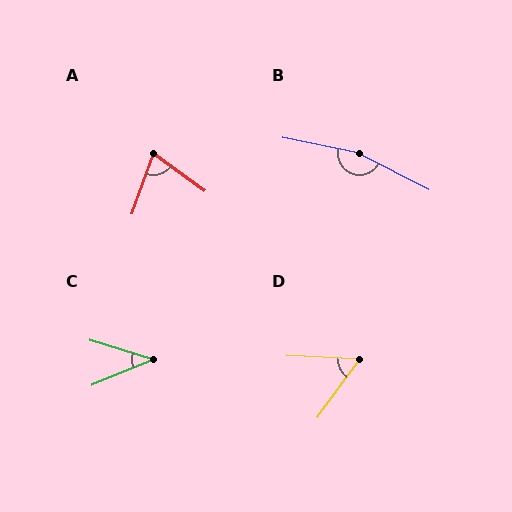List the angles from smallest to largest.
C (40°), D (57°), A (74°), B (164°).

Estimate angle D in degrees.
Approximately 57 degrees.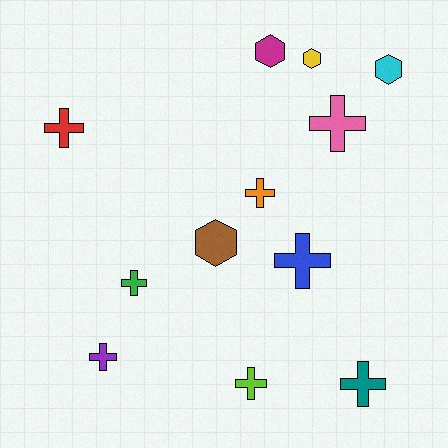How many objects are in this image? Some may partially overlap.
There are 12 objects.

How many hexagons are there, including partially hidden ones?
There are 4 hexagons.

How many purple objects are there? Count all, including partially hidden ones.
There is 1 purple object.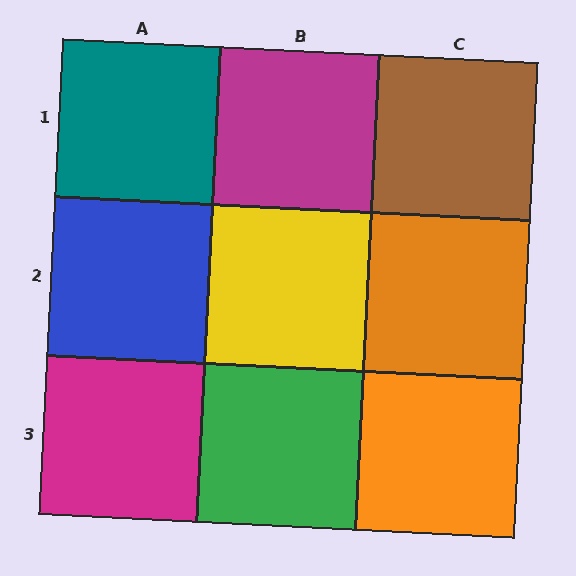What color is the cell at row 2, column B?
Yellow.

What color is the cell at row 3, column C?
Orange.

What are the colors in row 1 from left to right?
Teal, magenta, brown.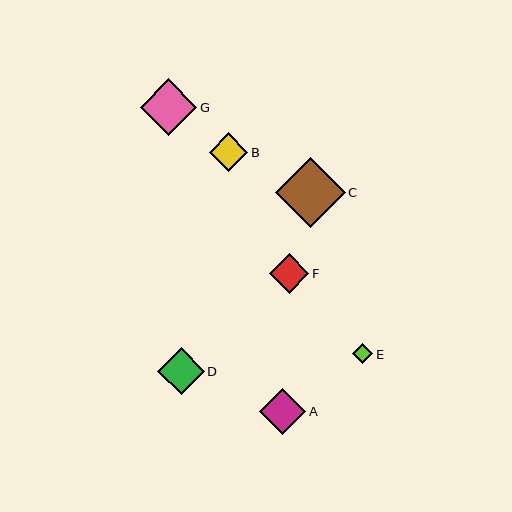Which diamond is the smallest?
Diamond E is the smallest with a size of approximately 20 pixels.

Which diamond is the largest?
Diamond C is the largest with a size of approximately 70 pixels.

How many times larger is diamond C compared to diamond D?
Diamond C is approximately 1.5 times the size of diamond D.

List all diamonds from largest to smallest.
From largest to smallest: C, G, D, A, F, B, E.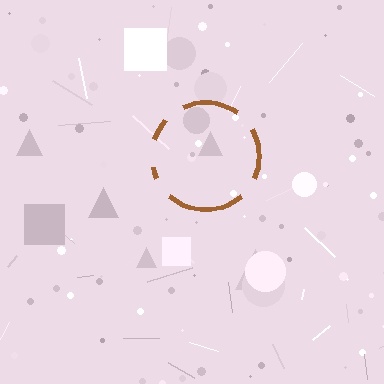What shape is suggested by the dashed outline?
The dashed outline suggests a circle.